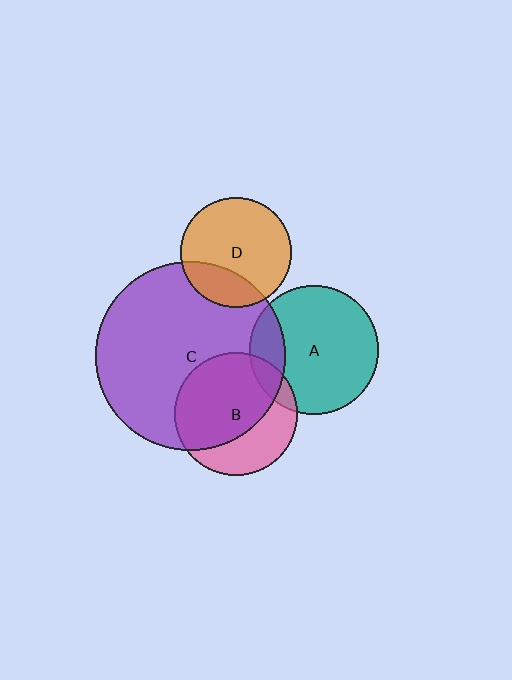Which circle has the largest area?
Circle C (purple).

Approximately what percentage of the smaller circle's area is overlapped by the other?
Approximately 25%.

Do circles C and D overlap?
Yes.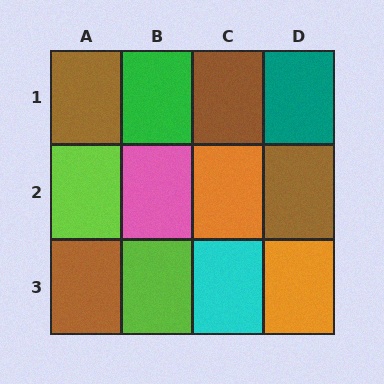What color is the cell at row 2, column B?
Pink.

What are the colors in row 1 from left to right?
Brown, green, brown, teal.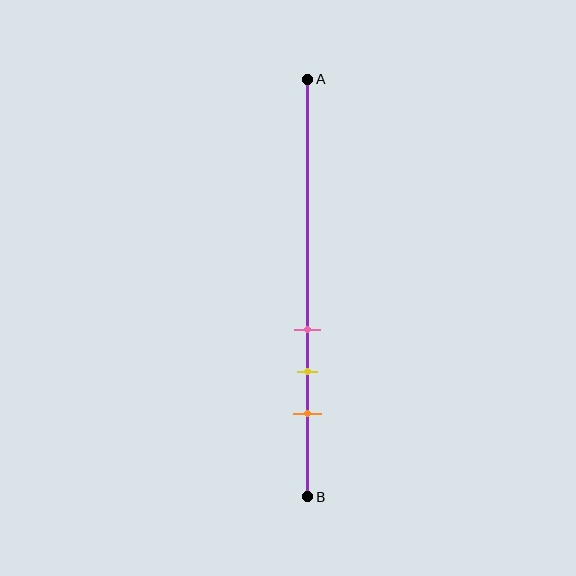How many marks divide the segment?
There are 3 marks dividing the segment.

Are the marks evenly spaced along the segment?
Yes, the marks are approximately evenly spaced.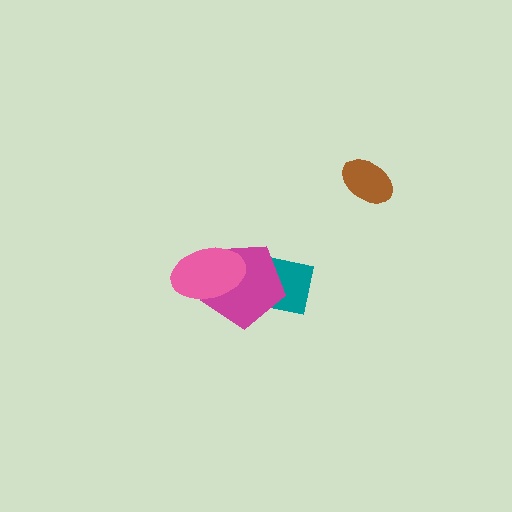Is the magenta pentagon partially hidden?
Yes, it is partially covered by another shape.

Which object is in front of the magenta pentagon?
The pink ellipse is in front of the magenta pentagon.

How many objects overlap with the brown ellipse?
0 objects overlap with the brown ellipse.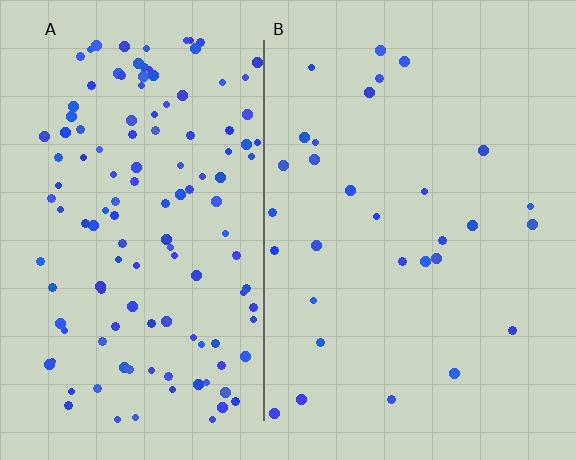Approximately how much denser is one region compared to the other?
Approximately 4.4× — region A over region B.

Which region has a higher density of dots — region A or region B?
A (the left).